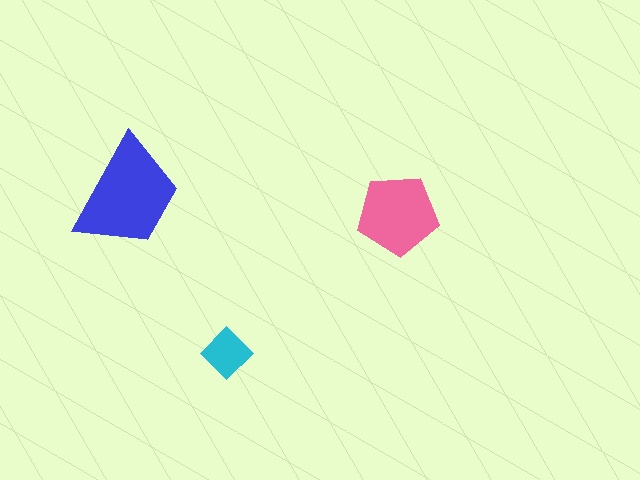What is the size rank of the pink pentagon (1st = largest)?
2nd.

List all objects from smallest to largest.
The cyan diamond, the pink pentagon, the blue trapezoid.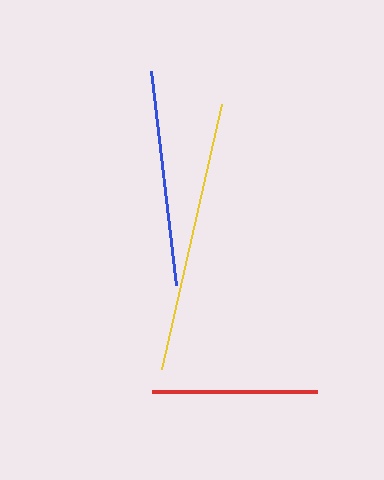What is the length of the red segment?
The red segment is approximately 165 pixels long.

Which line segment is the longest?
The yellow line is the longest at approximately 272 pixels.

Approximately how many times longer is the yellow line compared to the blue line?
The yellow line is approximately 1.3 times the length of the blue line.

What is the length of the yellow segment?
The yellow segment is approximately 272 pixels long.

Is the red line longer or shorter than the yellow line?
The yellow line is longer than the red line.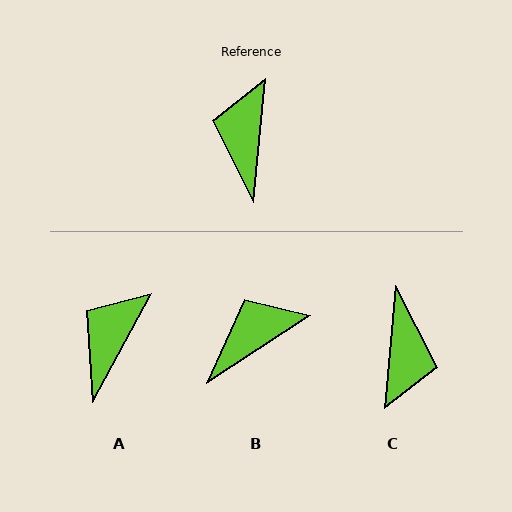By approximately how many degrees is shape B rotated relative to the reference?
Approximately 52 degrees clockwise.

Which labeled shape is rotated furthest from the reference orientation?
C, about 180 degrees away.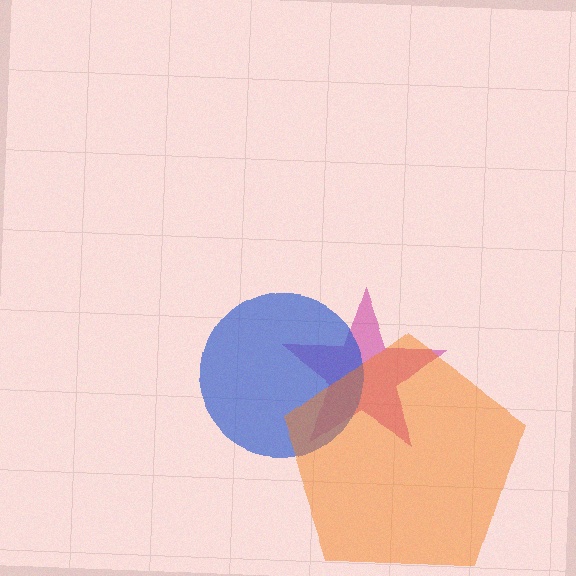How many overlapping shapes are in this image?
There are 3 overlapping shapes in the image.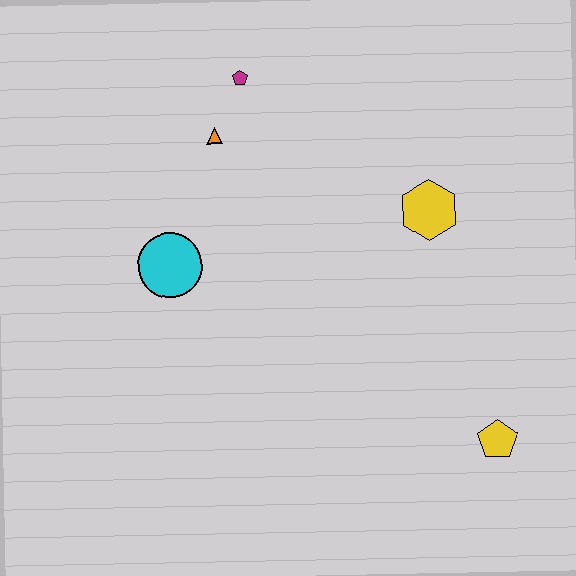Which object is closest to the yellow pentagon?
The yellow hexagon is closest to the yellow pentagon.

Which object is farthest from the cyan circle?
The yellow pentagon is farthest from the cyan circle.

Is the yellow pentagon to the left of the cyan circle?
No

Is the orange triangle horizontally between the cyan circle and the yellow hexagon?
Yes